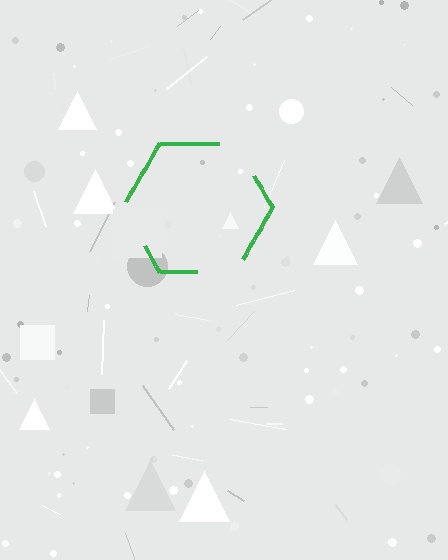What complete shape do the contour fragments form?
The contour fragments form a hexagon.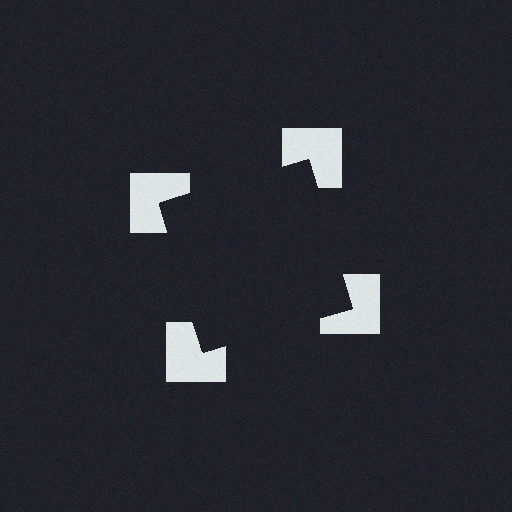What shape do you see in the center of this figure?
An illusory square — its edges are inferred from the aligned wedge cuts in the notched squares, not physically drawn.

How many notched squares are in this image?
There are 4 — one at each vertex of the illusory square.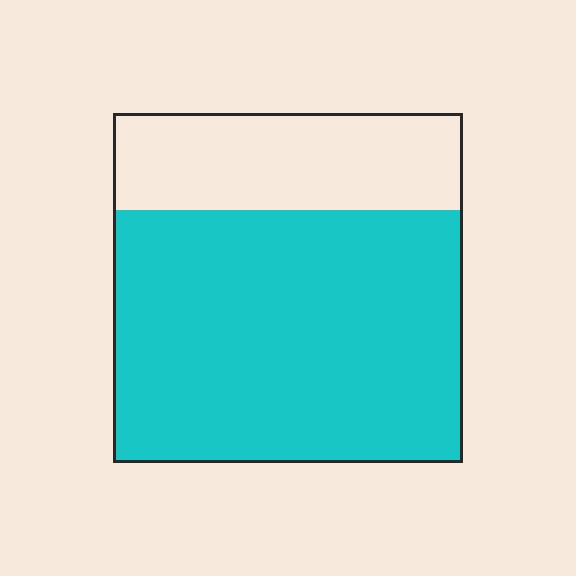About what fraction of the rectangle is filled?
About three quarters (3/4).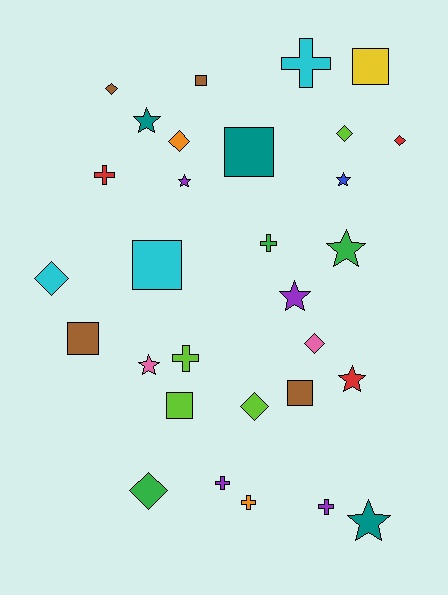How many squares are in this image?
There are 7 squares.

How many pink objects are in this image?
There are 2 pink objects.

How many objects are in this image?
There are 30 objects.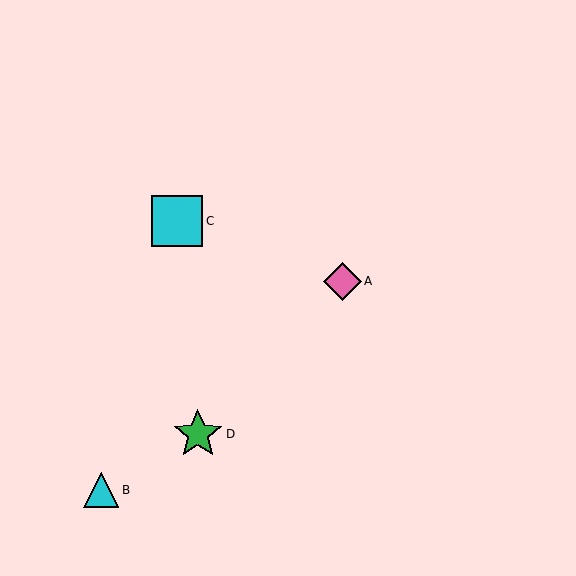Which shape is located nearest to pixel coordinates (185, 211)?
The cyan square (labeled C) at (177, 221) is nearest to that location.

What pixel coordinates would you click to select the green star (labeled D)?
Click at (198, 434) to select the green star D.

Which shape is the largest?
The cyan square (labeled C) is the largest.